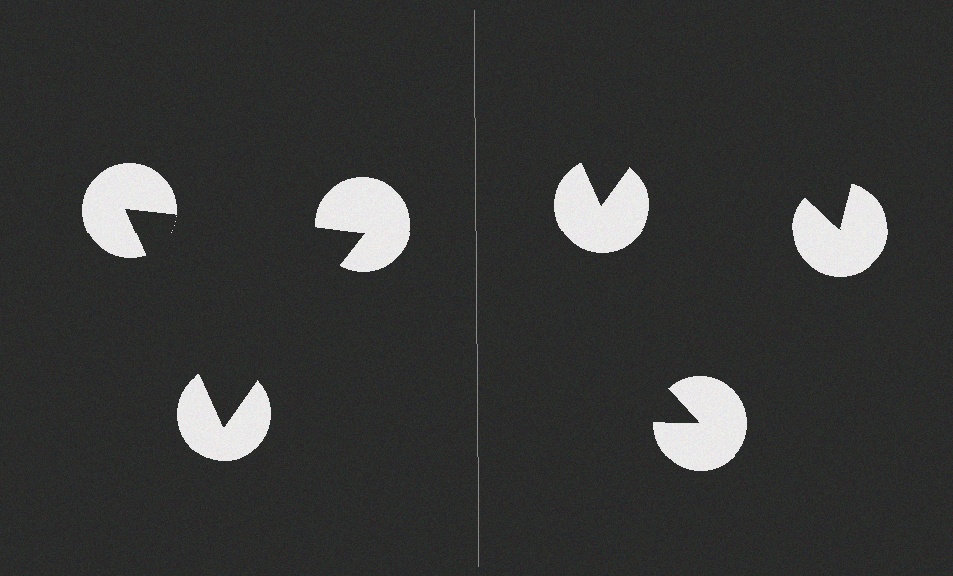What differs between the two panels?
The pac-man discs are positioned identically on both sides; only the wedge orientations differ. On the left they align to a triangle; on the right they are misaligned.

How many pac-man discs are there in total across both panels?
6 — 3 on each side.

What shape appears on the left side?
An illusory triangle.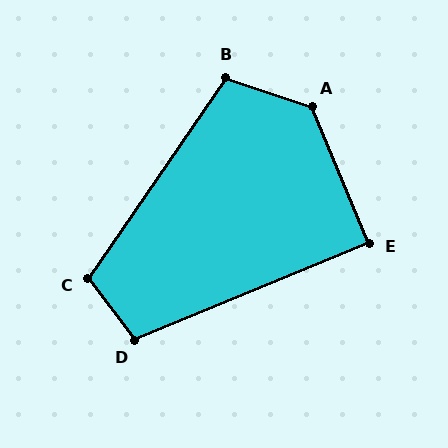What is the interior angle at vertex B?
Approximately 106 degrees (obtuse).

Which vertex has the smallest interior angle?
E, at approximately 90 degrees.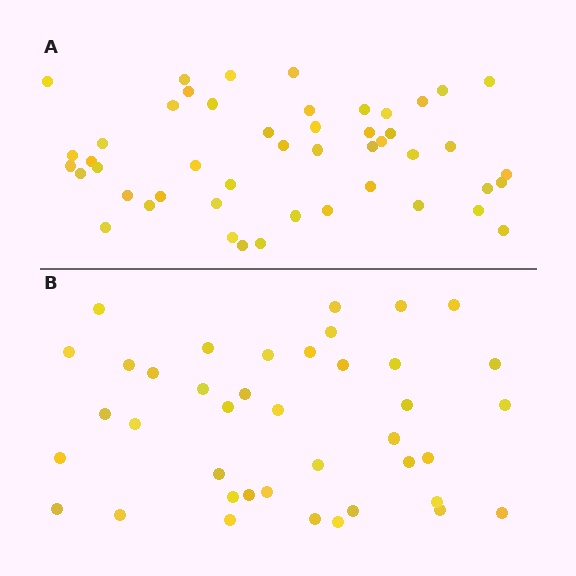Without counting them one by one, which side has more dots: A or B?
Region A (the top region) has more dots.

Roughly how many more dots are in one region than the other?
Region A has roughly 8 or so more dots than region B.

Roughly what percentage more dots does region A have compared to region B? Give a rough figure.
About 20% more.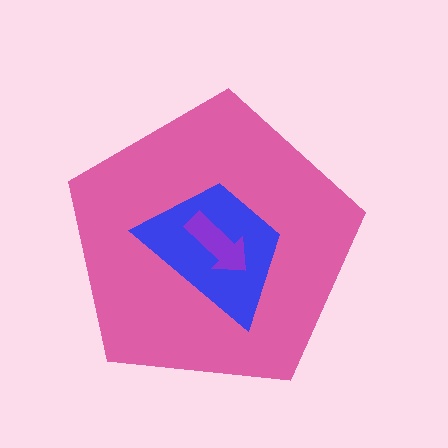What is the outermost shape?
The pink pentagon.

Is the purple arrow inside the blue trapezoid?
Yes.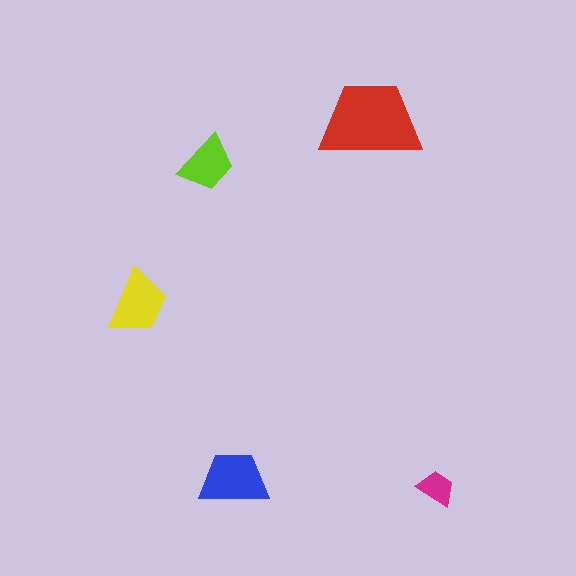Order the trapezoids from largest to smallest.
the red one, the blue one, the yellow one, the lime one, the magenta one.